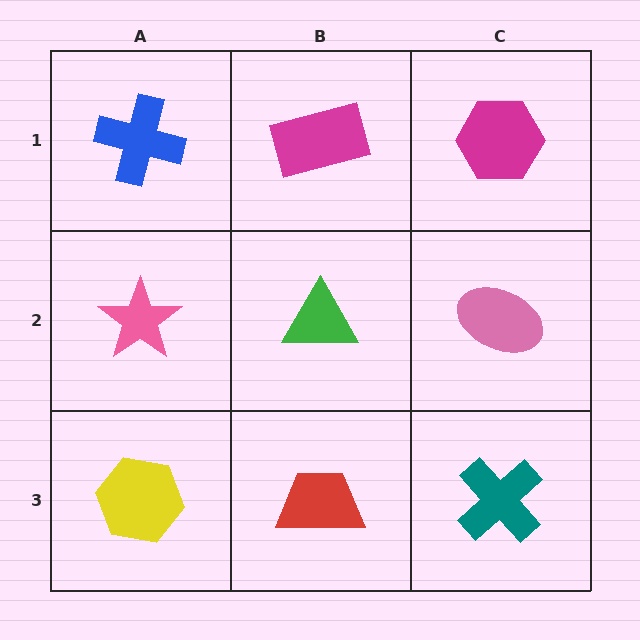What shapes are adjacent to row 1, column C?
A pink ellipse (row 2, column C), a magenta rectangle (row 1, column B).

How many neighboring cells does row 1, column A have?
2.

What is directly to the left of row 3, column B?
A yellow hexagon.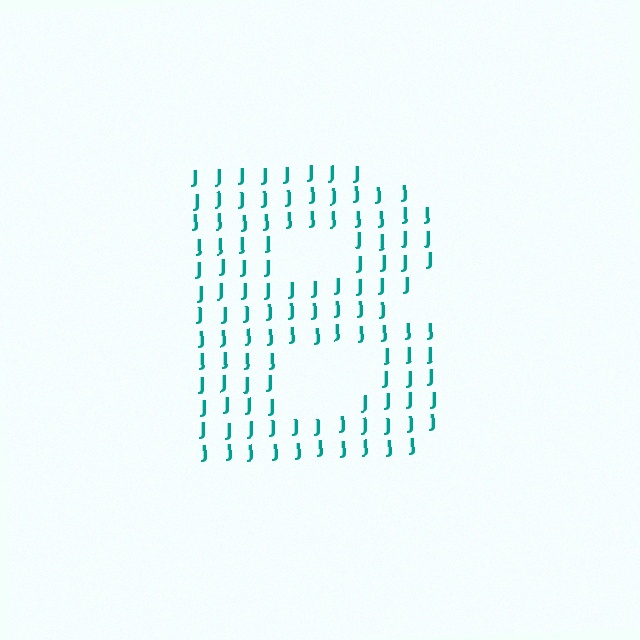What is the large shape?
The large shape is the letter B.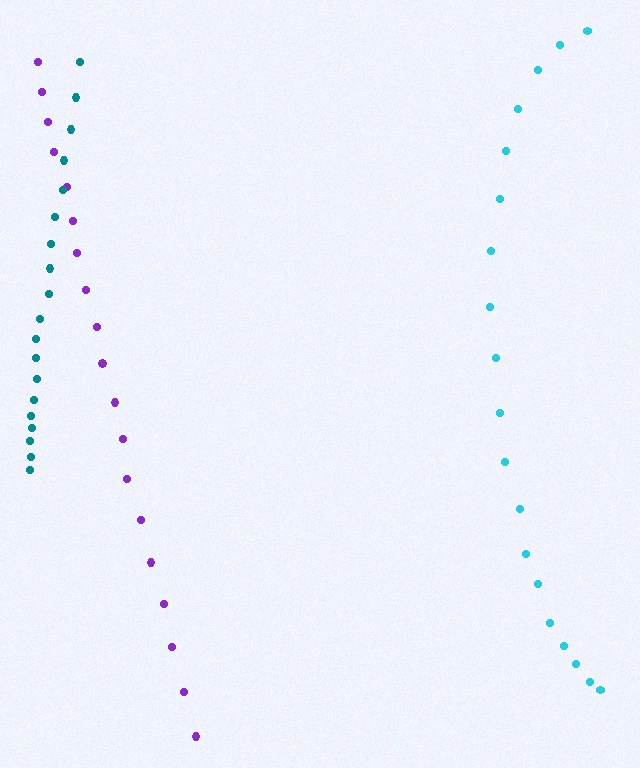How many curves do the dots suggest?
There are 3 distinct paths.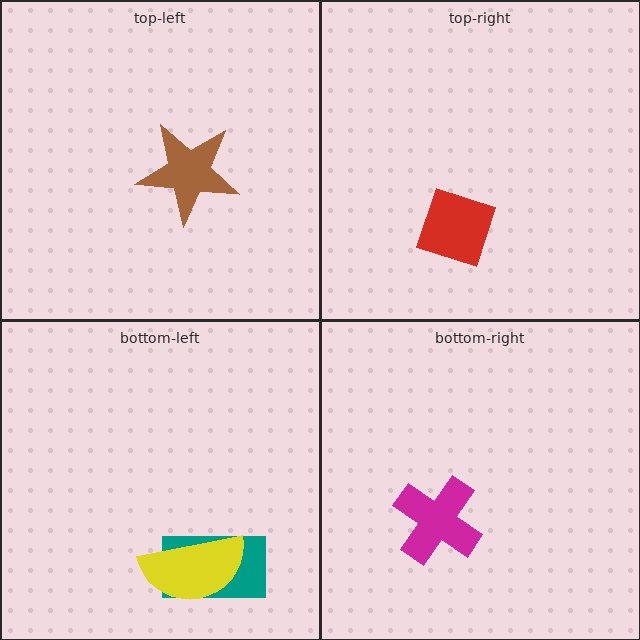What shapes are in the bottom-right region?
The magenta cross.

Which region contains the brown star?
The top-left region.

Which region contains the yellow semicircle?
The bottom-left region.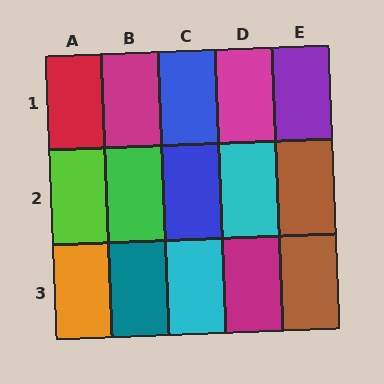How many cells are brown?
2 cells are brown.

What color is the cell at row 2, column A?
Lime.